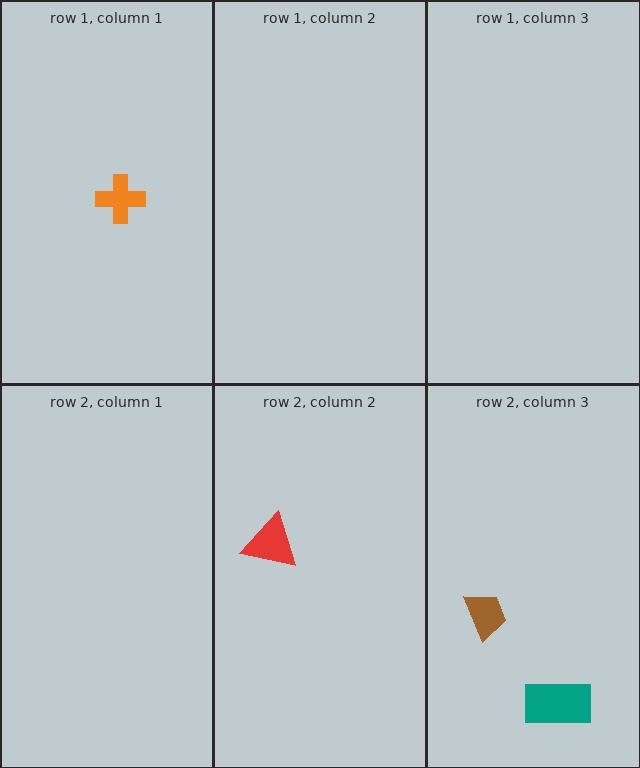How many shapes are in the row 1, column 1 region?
1.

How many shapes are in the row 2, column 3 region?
2.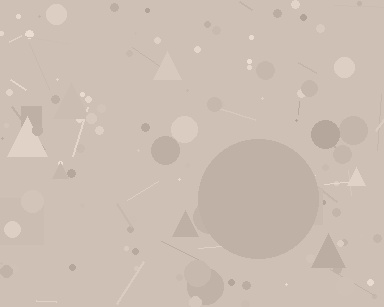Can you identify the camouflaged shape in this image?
The camouflaged shape is a circle.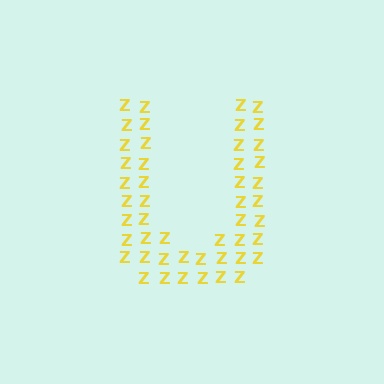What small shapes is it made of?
It is made of small letter Z's.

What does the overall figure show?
The overall figure shows the letter U.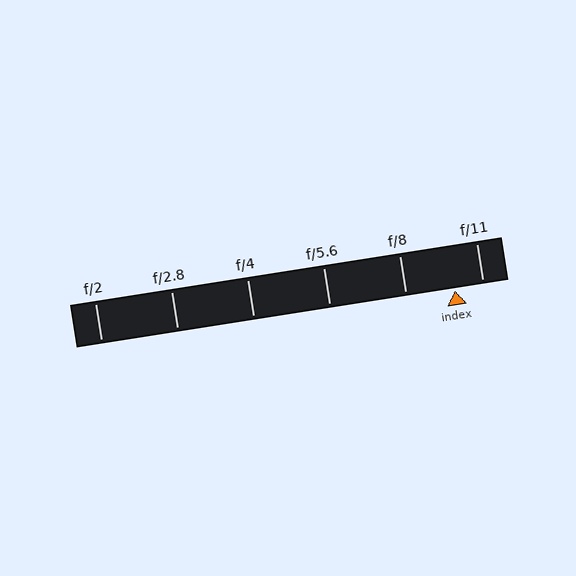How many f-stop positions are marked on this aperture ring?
There are 6 f-stop positions marked.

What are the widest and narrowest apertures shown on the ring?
The widest aperture shown is f/2 and the narrowest is f/11.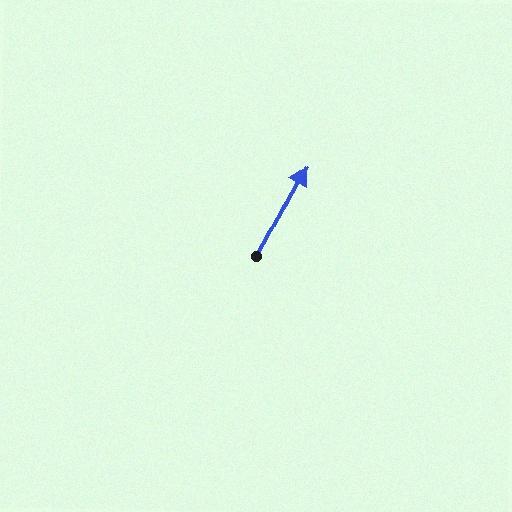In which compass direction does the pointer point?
Northeast.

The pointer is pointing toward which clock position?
Roughly 1 o'clock.